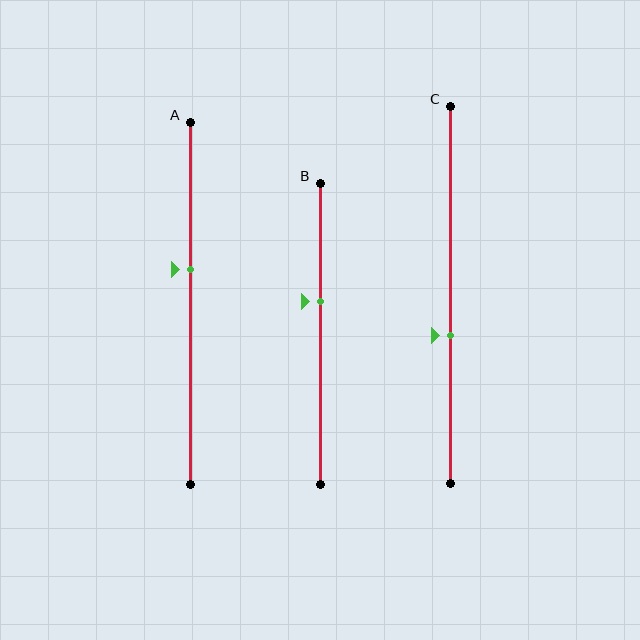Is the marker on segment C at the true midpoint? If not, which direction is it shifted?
No, the marker on segment C is shifted downward by about 11% of the segment length.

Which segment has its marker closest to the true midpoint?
Segment A has its marker closest to the true midpoint.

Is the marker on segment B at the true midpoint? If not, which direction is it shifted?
No, the marker on segment B is shifted upward by about 11% of the segment length.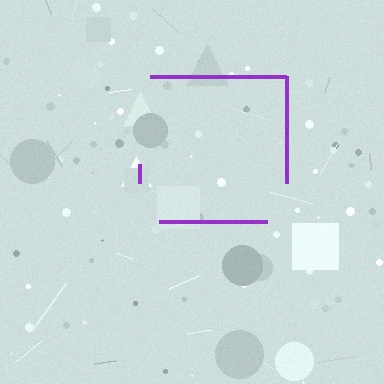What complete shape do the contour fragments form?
The contour fragments form a square.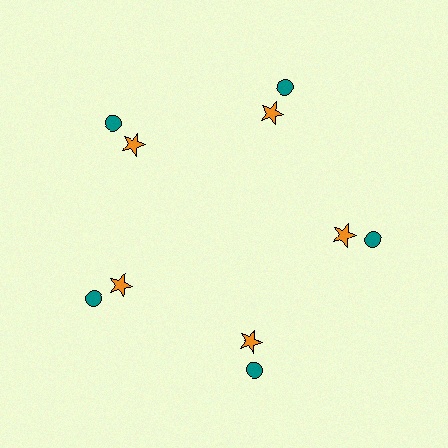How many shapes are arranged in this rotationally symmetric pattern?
There are 10 shapes, arranged in 5 groups of 2.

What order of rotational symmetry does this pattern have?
This pattern has 5-fold rotational symmetry.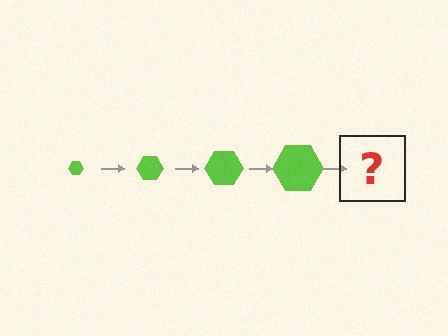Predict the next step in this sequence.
The next step is a lime hexagon, larger than the previous one.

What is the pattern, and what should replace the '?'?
The pattern is that the hexagon gets progressively larger each step. The '?' should be a lime hexagon, larger than the previous one.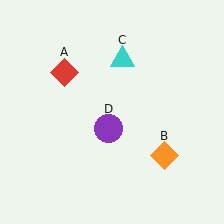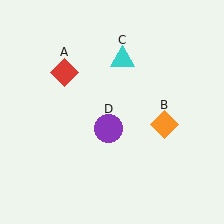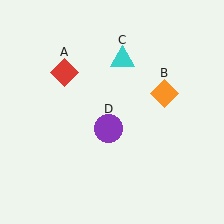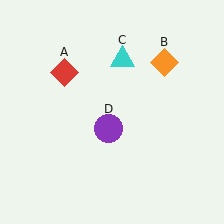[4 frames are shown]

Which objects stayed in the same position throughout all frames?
Red diamond (object A) and cyan triangle (object C) and purple circle (object D) remained stationary.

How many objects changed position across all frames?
1 object changed position: orange diamond (object B).